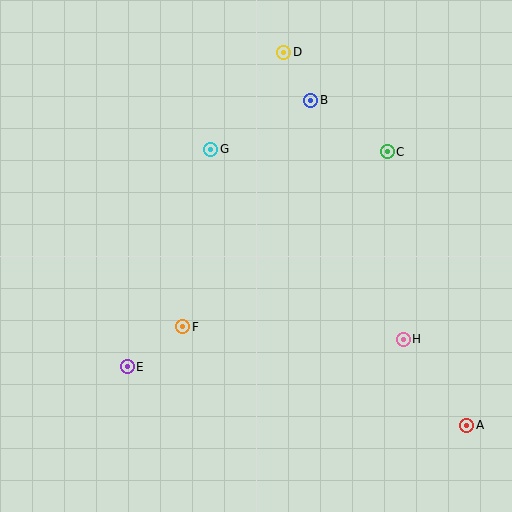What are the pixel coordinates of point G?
Point G is at (211, 149).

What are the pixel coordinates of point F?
Point F is at (183, 327).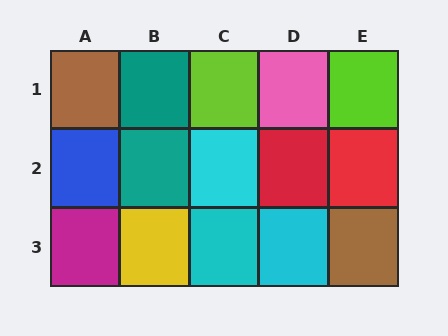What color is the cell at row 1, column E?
Lime.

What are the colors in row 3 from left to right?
Magenta, yellow, cyan, cyan, brown.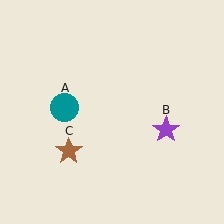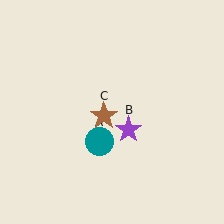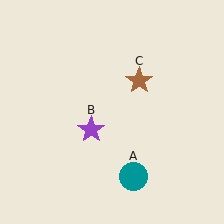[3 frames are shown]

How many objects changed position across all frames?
3 objects changed position: teal circle (object A), purple star (object B), brown star (object C).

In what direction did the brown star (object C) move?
The brown star (object C) moved up and to the right.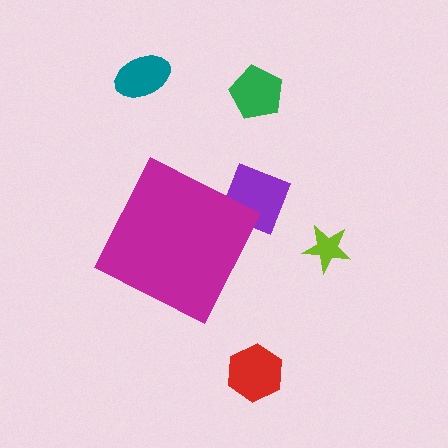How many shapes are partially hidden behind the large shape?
1 shape is partially hidden.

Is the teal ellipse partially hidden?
No, the teal ellipse is fully visible.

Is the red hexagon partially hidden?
No, the red hexagon is fully visible.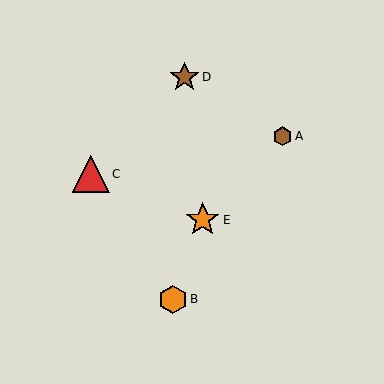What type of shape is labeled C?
Shape C is a red triangle.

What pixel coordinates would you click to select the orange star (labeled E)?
Click at (203, 220) to select the orange star E.